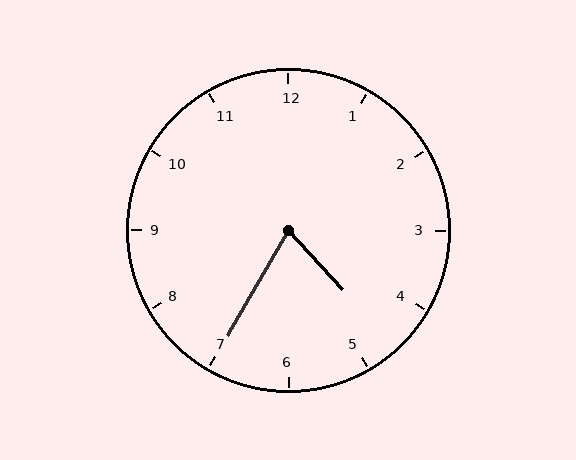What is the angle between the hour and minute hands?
Approximately 72 degrees.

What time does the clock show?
4:35.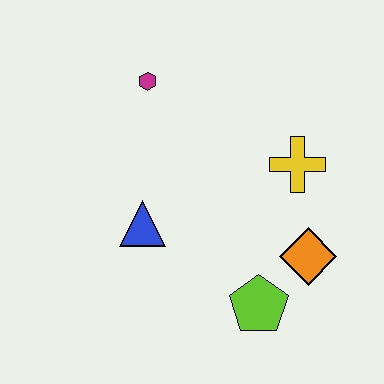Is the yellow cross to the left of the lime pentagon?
No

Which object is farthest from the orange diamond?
The magenta hexagon is farthest from the orange diamond.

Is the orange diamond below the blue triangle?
Yes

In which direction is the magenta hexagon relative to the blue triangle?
The magenta hexagon is above the blue triangle.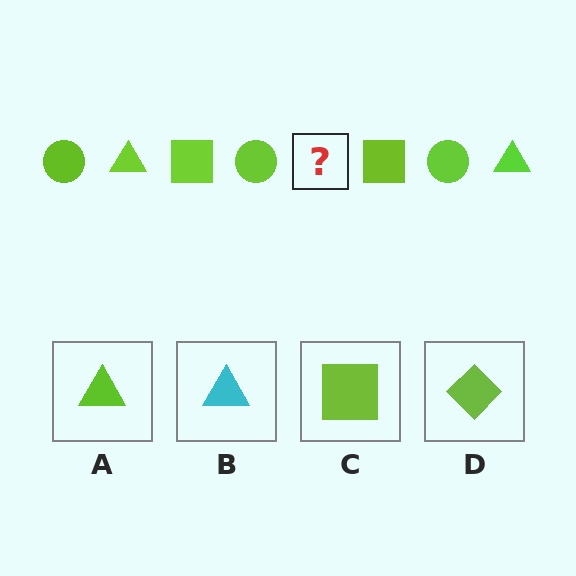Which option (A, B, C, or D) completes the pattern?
A.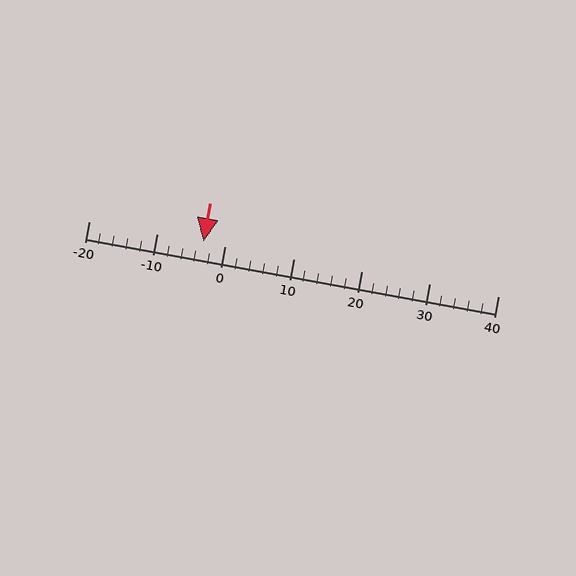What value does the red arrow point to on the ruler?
The red arrow points to approximately -3.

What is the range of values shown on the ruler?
The ruler shows values from -20 to 40.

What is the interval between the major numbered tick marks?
The major tick marks are spaced 10 units apart.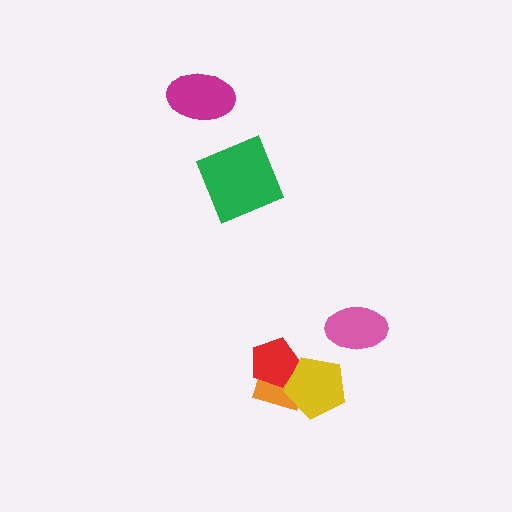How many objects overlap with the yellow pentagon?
2 objects overlap with the yellow pentagon.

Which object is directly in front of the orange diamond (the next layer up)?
The red pentagon is directly in front of the orange diamond.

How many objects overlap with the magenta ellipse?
0 objects overlap with the magenta ellipse.